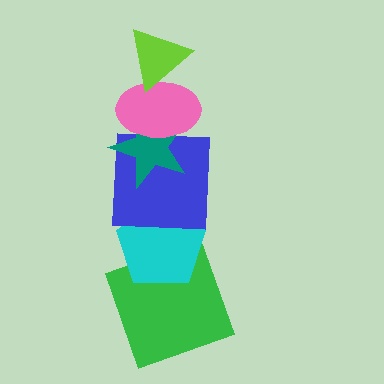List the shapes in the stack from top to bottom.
From top to bottom: the lime triangle, the pink ellipse, the teal star, the blue square, the cyan pentagon, the green square.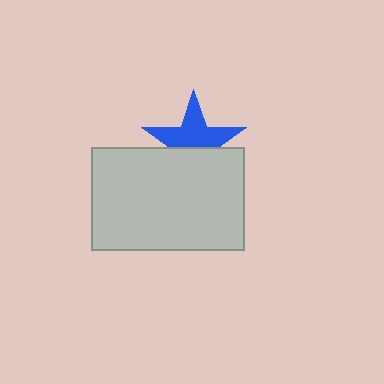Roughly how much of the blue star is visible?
About half of it is visible (roughly 59%).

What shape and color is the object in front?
The object in front is a light gray rectangle.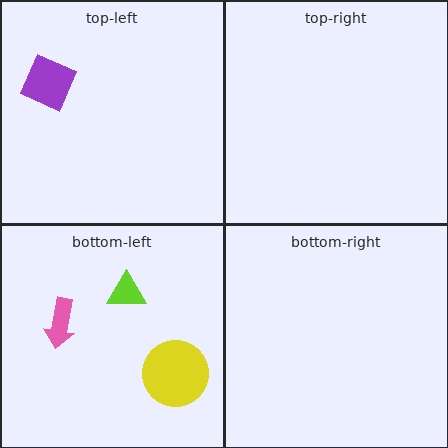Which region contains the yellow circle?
The bottom-left region.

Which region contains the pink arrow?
The bottom-left region.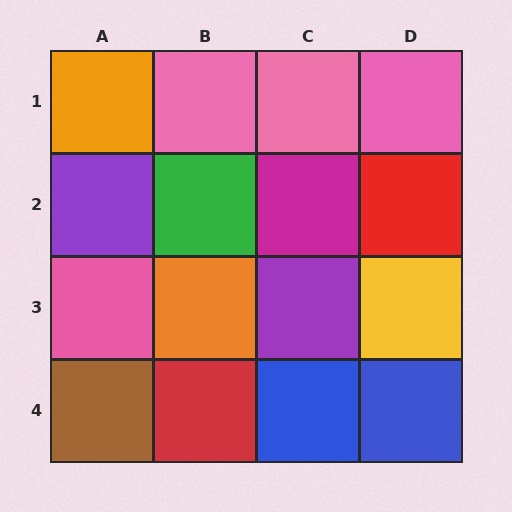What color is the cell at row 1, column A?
Orange.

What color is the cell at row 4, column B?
Red.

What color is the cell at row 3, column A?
Pink.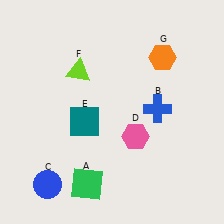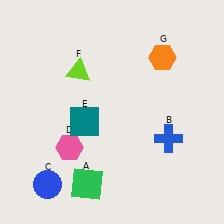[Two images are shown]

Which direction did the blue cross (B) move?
The blue cross (B) moved down.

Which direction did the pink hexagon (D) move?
The pink hexagon (D) moved left.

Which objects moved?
The objects that moved are: the blue cross (B), the pink hexagon (D).